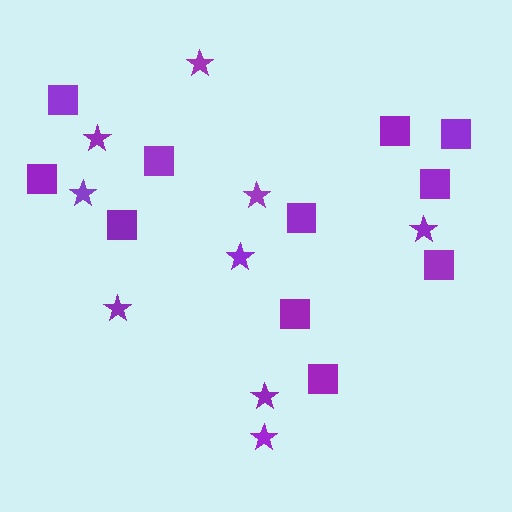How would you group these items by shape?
There are 2 groups: one group of squares (11) and one group of stars (9).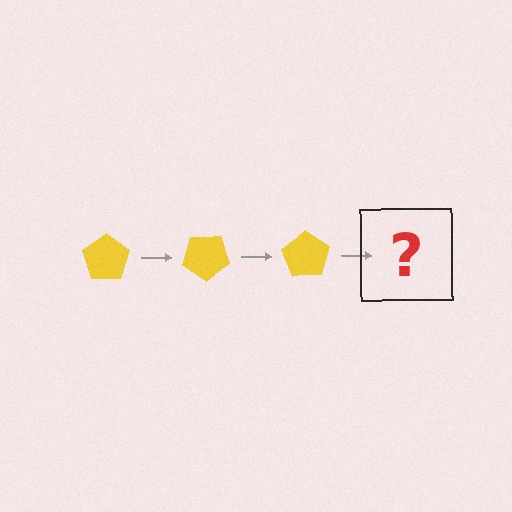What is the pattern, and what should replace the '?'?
The pattern is that the pentagon rotates 35 degrees each step. The '?' should be a yellow pentagon rotated 105 degrees.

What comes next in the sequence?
The next element should be a yellow pentagon rotated 105 degrees.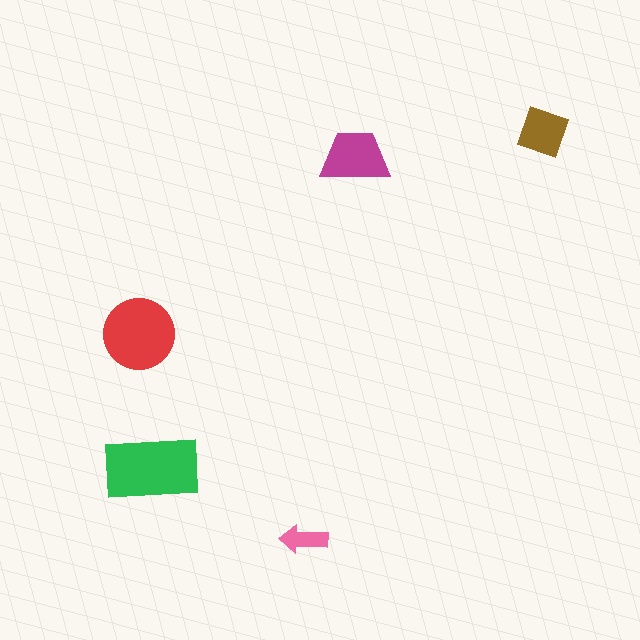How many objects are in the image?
There are 5 objects in the image.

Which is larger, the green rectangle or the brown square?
The green rectangle.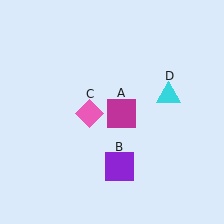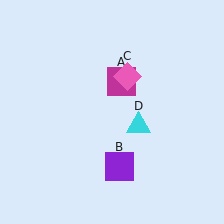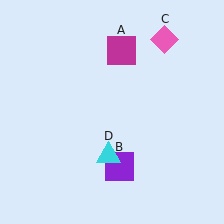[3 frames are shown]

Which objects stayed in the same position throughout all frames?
Purple square (object B) remained stationary.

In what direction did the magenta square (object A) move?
The magenta square (object A) moved up.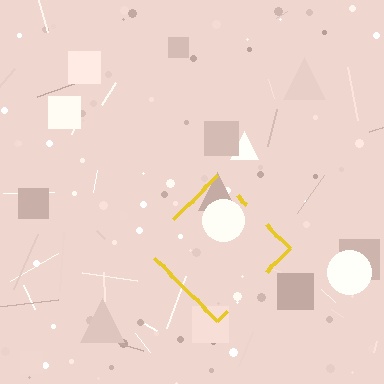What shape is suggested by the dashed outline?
The dashed outline suggests a diamond.